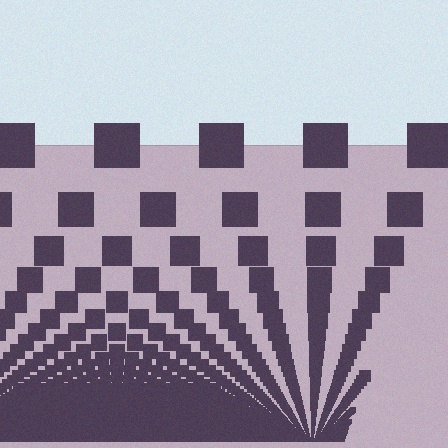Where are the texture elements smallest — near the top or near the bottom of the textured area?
Near the bottom.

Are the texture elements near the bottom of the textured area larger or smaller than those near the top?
Smaller. The gradient is inverted — elements near the bottom are smaller and denser.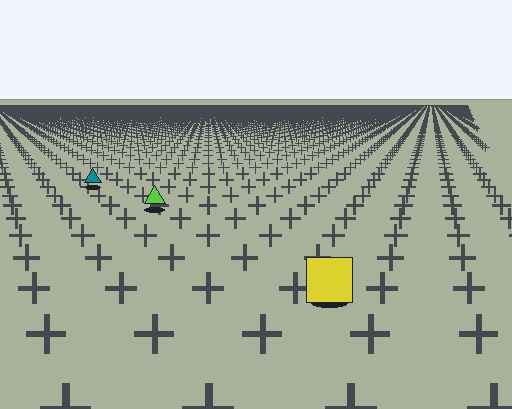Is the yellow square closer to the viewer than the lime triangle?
Yes. The yellow square is closer — you can tell from the texture gradient: the ground texture is coarser near it.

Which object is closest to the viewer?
The yellow square is closest. The texture marks near it are larger and more spread out.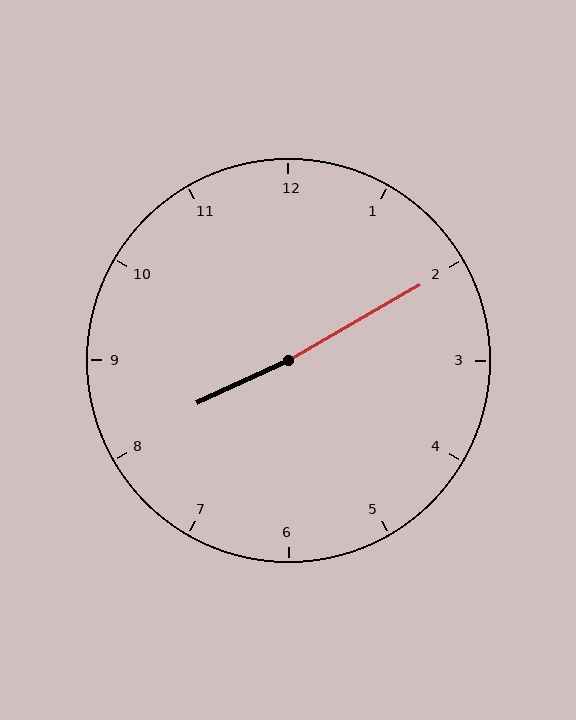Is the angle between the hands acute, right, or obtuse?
It is obtuse.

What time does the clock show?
8:10.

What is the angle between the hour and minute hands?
Approximately 175 degrees.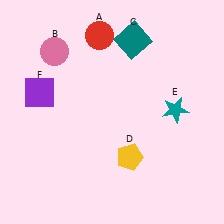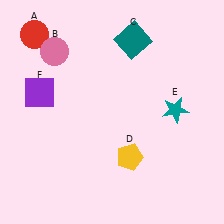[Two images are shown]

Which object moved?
The red circle (A) moved left.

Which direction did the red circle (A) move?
The red circle (A) moved left.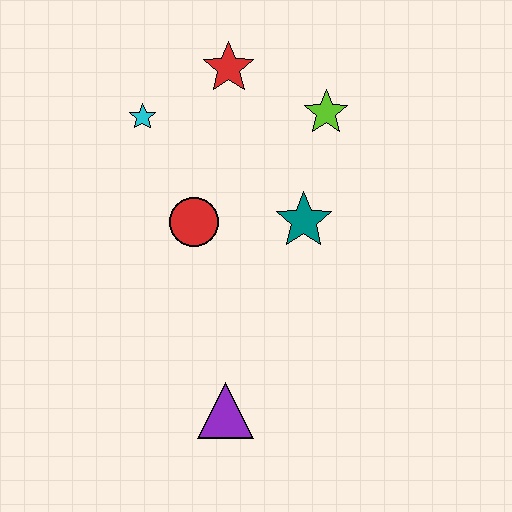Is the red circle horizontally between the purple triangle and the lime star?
No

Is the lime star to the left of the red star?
No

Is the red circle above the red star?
No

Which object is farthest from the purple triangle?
The red star is farthest from the purple triangle.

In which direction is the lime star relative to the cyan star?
The lime star is to the right of the cyan star.